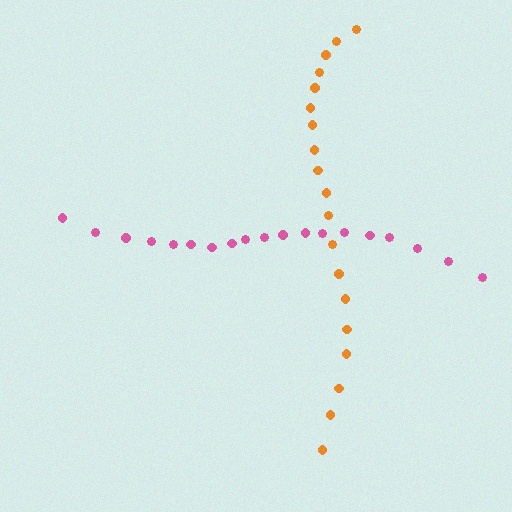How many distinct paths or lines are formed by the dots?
There are 2 distinct paths.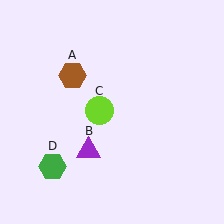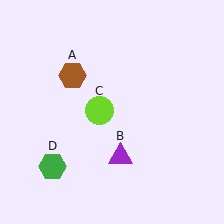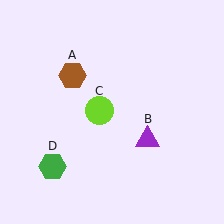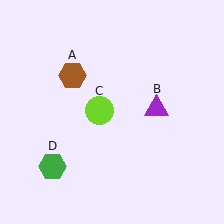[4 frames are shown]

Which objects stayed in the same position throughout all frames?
Brown hexagon (object A) and lime circle (object C) and green hexagon (object D) remained stationary.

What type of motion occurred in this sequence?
The purple triangle (object B) rotated counterclockwise around the center of the scene.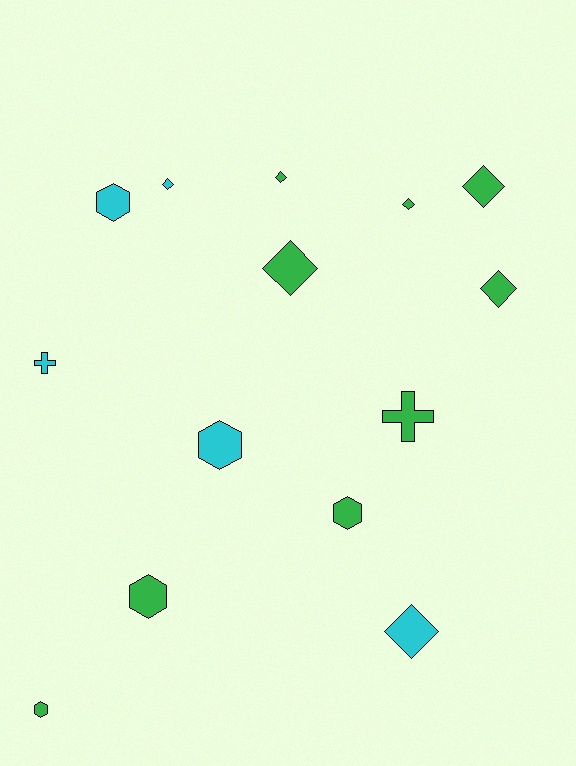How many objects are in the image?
There are 14 objects.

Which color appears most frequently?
Green, with 9 objects.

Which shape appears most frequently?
Diamond, with 7 objects.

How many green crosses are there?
There is 1 green cross.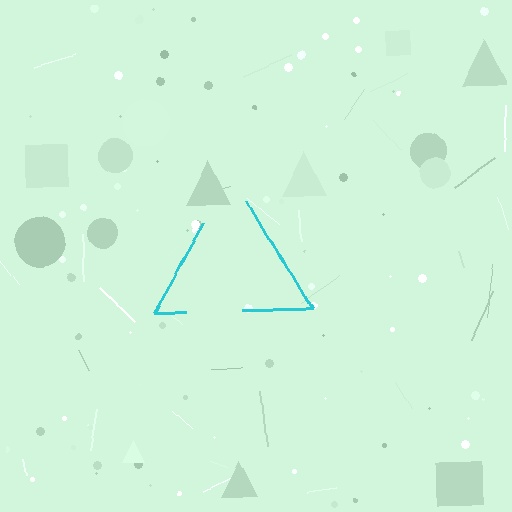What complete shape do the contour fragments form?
The contour fragments form a triangle.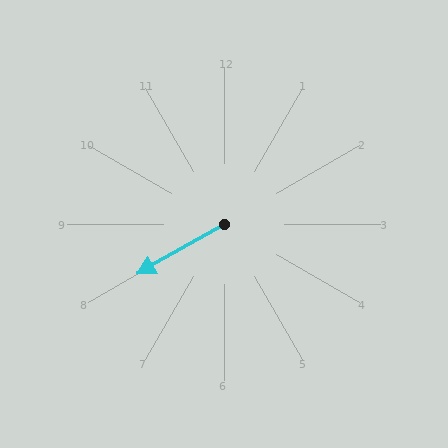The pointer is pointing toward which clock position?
Roughly 8 o'clock.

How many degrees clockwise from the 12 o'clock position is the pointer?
Approximately 240 degrees.